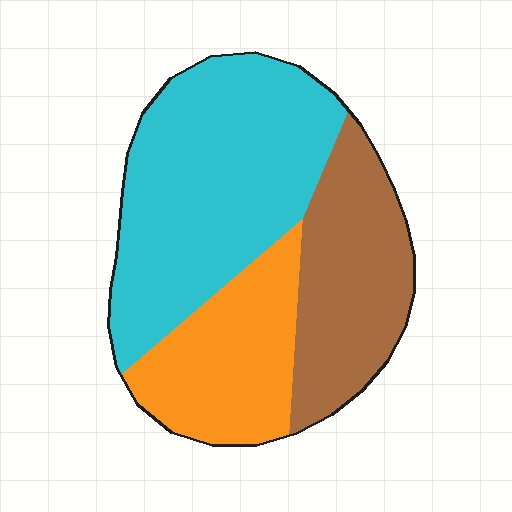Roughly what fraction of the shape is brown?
Brown covers roughly 30% of the shape.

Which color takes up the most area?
Cyan, at roughly 50%.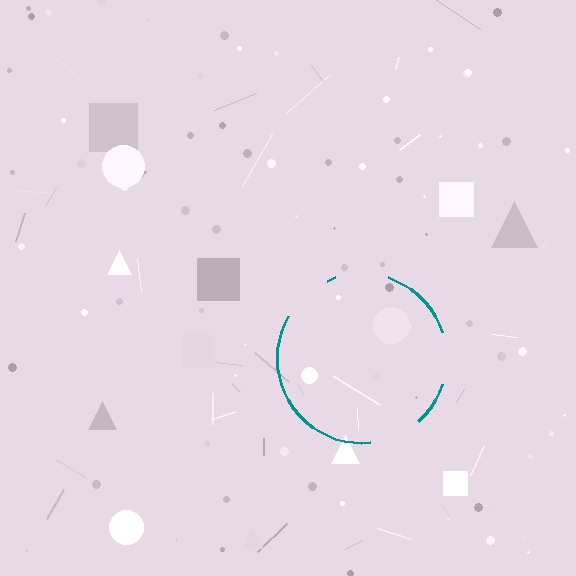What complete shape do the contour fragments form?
The contour fragments form a circle.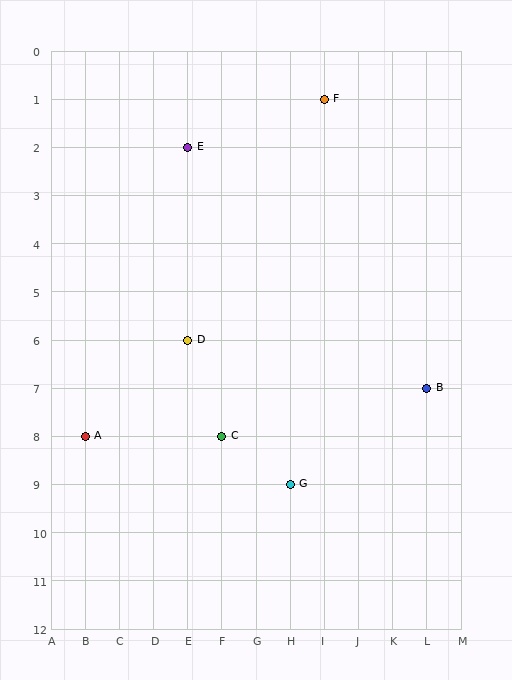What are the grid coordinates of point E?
Point E is at grid coordinates (E, 2).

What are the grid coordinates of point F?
Point F is at grid coordinates (I, 1).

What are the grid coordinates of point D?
Point D is at grid coordinates (E, 6).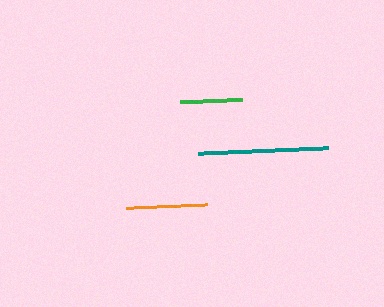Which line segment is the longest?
The teal line is the longest at approximately 129 pixels.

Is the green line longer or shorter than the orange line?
The orange line is longer than the green line.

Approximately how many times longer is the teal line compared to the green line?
The teal line is approximately 2.1 times the length of the green line.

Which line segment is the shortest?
The green line is the shortest at approximately 61 pixels.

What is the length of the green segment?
The green segment is approximately 61 pixels long.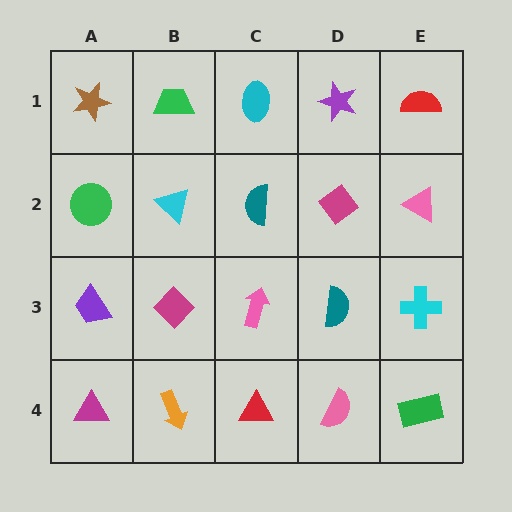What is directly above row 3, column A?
A green circle.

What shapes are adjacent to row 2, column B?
A green trapezoid (row 1, column B), a magenta diamond (row 3, column B), a green circle (row 2, column A), a teal semicircle (row 2, column C).